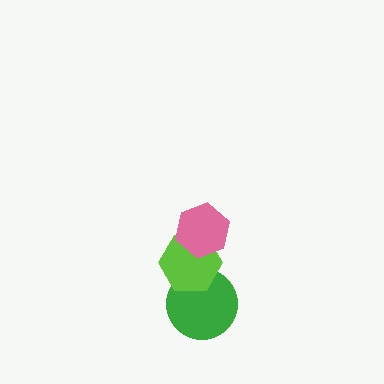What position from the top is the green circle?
The green circle is 3rd from the top.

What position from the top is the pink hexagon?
The pink hexagon is 1st from the top.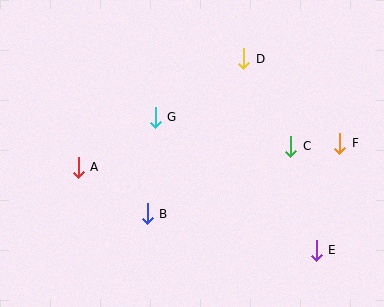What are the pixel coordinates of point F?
Point F is at (340, 143).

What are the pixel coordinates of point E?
Point E is at (316, 250).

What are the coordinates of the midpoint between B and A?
The midpoint between B and A is at (113, 190).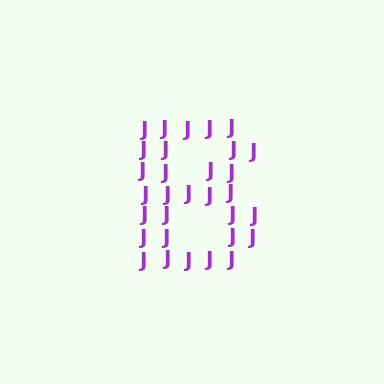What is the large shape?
The large shape is the letter B.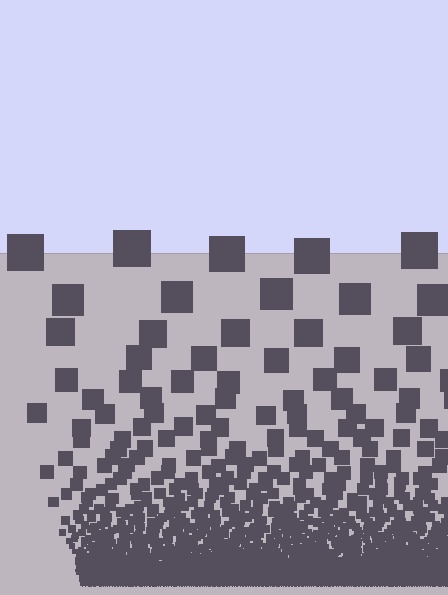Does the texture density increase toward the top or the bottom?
Density increases toward the bottom.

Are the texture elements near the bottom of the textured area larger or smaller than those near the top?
Smaller. The gradient is inverted — elements near the bottom are smaller and denser.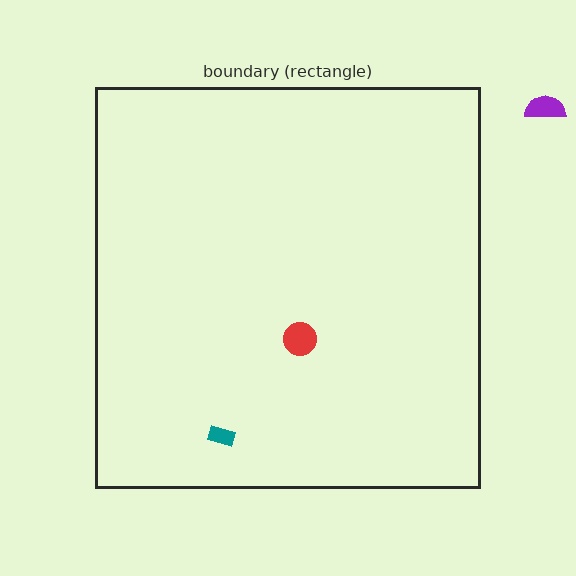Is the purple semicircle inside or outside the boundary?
Outside.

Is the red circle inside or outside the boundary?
Inside.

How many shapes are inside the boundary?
2 inside, 1 outside.